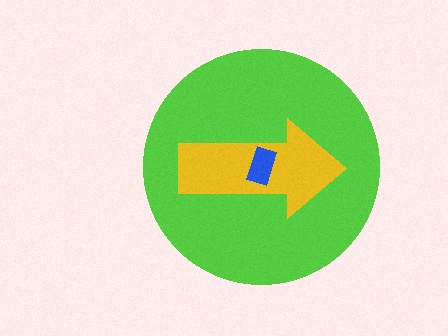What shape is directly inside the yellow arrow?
The blue rectangle.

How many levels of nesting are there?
3.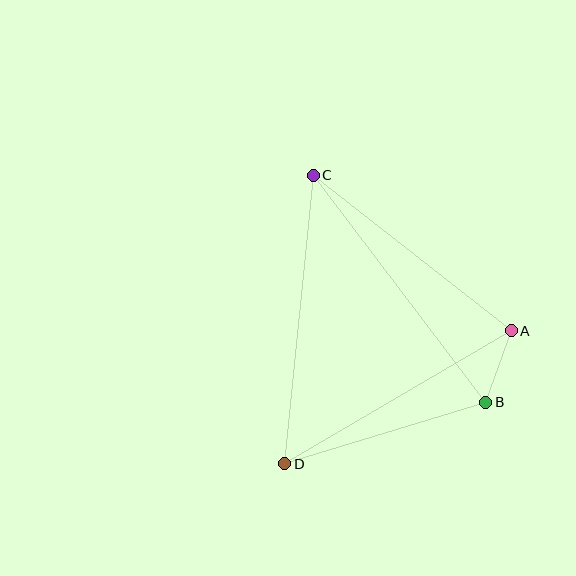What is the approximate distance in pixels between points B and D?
The distance between B and D is approximately 210 pixels.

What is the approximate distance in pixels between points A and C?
The distance between A and C is approximately 252 pixels.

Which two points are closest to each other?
Points A and B are closest to each other.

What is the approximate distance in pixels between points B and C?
The distance between B and C is approximately 285 pixels.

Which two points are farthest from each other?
Points C and D are farthest from each other.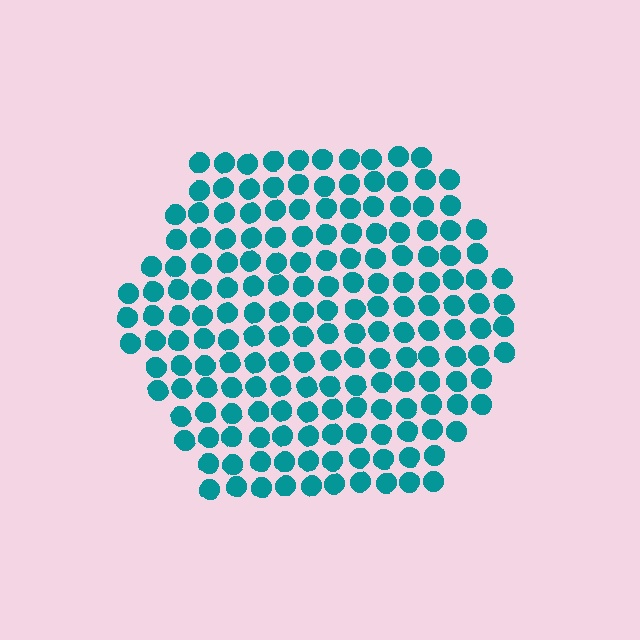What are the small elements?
The small elements are circles.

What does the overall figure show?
The overall figure shows a hexagon.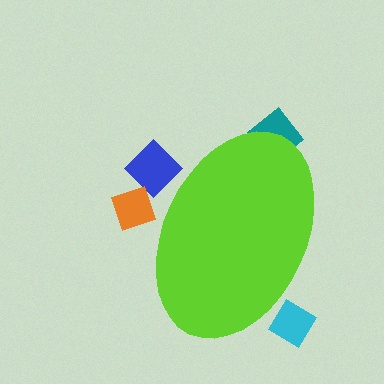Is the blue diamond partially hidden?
Yes, the blue diamond is partially hidden behind the lime ellipse.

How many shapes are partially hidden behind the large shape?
4 shapes are partially hidden.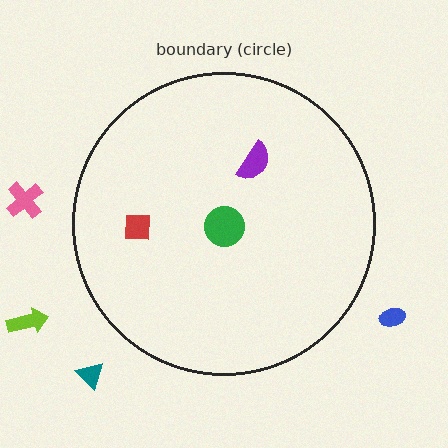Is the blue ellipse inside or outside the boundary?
Outside.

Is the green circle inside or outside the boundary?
Inside.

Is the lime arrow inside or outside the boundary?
Outside.